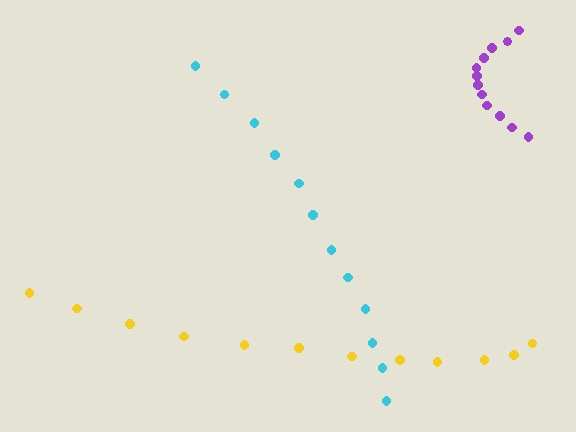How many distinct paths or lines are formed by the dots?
There are 3 distinct paths.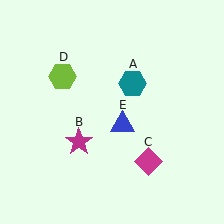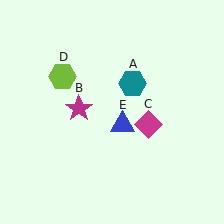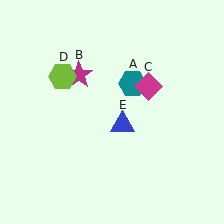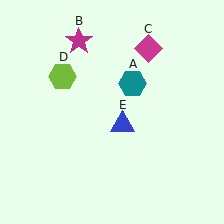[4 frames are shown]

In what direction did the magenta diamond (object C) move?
The magenta diamond (object C) moved up.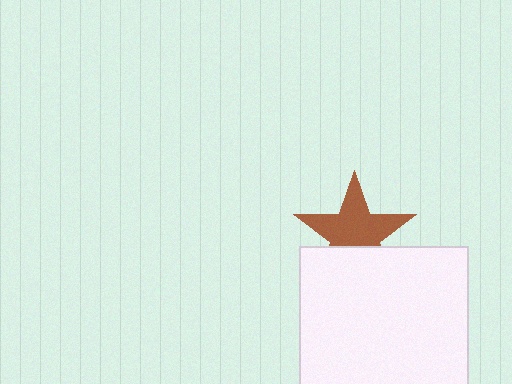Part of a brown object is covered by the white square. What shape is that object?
It is a star.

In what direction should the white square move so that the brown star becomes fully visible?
The white square should move down. That is the shortest direction to clear the overlap and leave the brown star fully visible.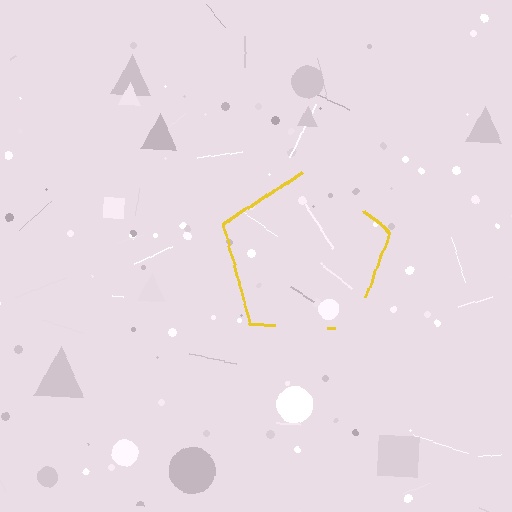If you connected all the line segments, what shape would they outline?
They would outline a pentagon.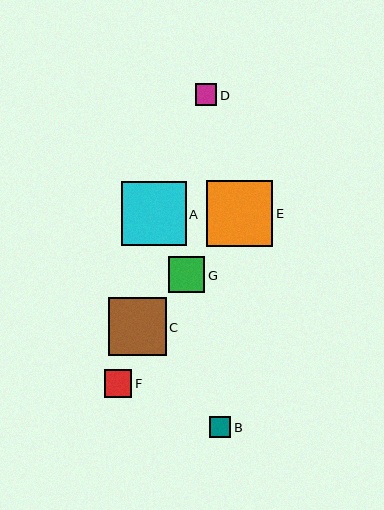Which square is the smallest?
Square B is the smallest with a size of approximately 21 pixels.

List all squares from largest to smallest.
From largest to smallest: E, A, C, G, F, D, B.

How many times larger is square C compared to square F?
Square C is approximately 2.1 times the size of square F.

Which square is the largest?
Square E is the largest with a size of approximately 66 pixels.